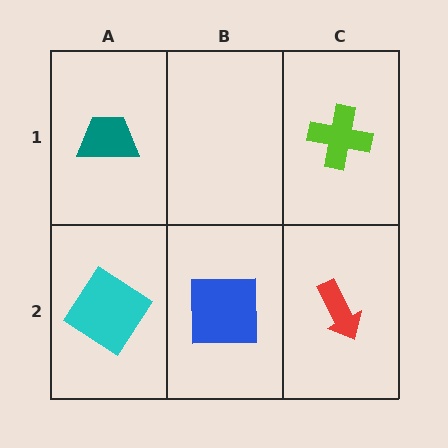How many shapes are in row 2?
3 shapes.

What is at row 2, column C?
A red arrow.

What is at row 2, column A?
A cyan diamond.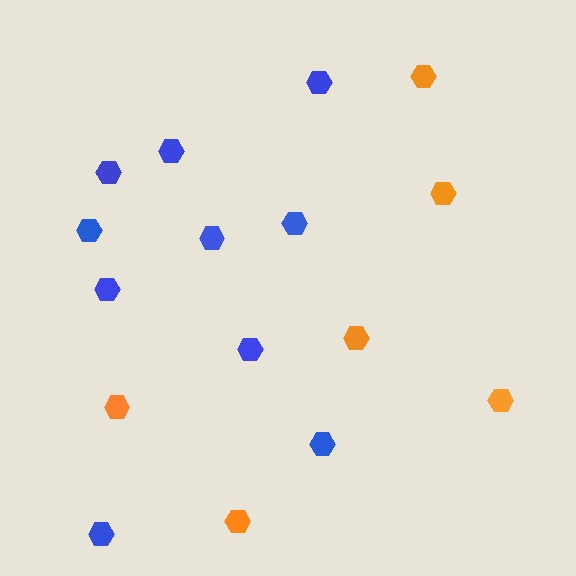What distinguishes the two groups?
There are 2 groups: one group of orange hexagons (6) and one group of blue hexagons (10).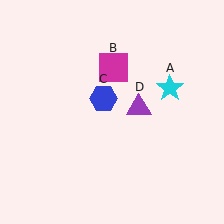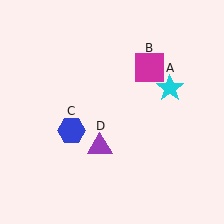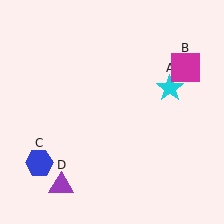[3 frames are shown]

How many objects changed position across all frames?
3 objects changed position: magenta square (object B), blue hexagon (object C), purple triangle (object D).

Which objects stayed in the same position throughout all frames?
Cyan star (object A) remained stationary.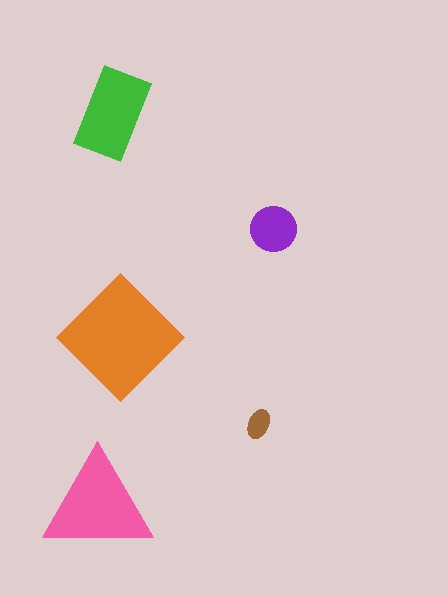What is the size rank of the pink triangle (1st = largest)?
2nd.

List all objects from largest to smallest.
The orange diamond, the pink triangle, the green rectangle, the purple circle, the brown ellipse.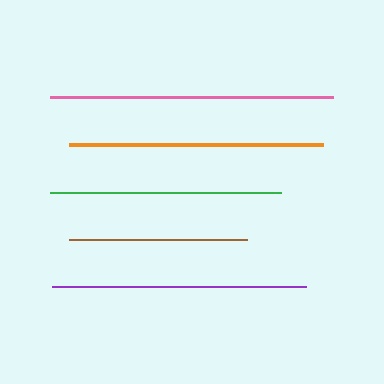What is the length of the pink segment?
The pink segment is approximately 283 pixels long.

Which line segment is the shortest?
The brown line is the shortest at approximately 177 pixels.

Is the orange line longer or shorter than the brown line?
The orange line is longer than the brown line.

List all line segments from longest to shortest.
From longest to shortest: pink, purple, orange, green, brown.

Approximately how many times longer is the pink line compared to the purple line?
The pink line is approximately 1.1 times the length of the purple line.